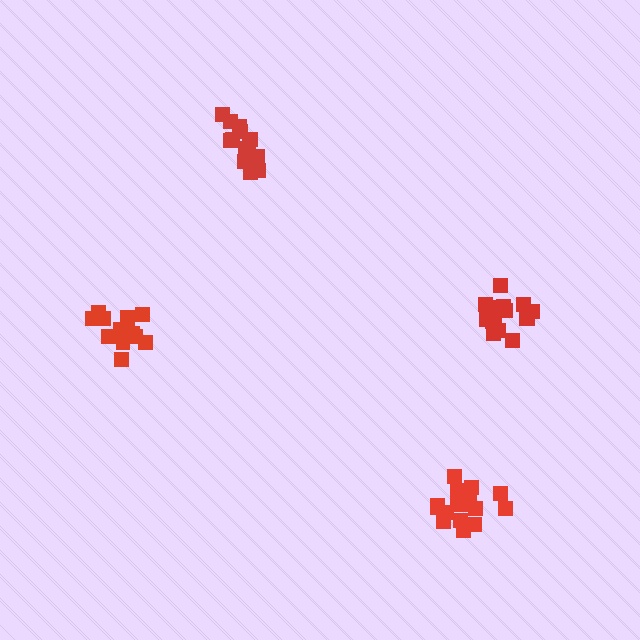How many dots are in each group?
Group 1: 16 dots, Group 2: 17 dots, Group 3: 13 dots, Group 4: 18 dots (64 total).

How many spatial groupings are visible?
There are 4 spatial groupings.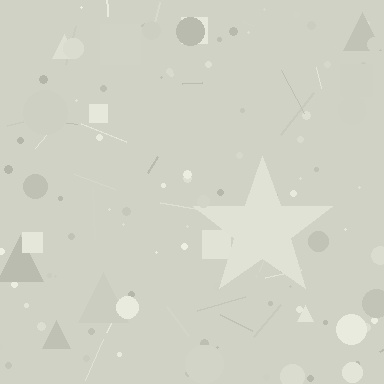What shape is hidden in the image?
A star is hidden in the image.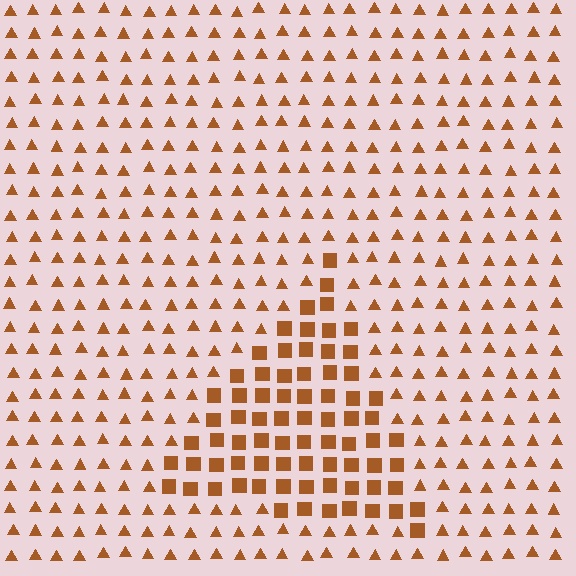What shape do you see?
I see a triangle.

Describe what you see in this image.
The image is filled with small brown elements arranged in a uniform grid. A triangle-shaped region contains squares, while the surrounding area contains triangles. The boundary is defined purely by the change in element shape.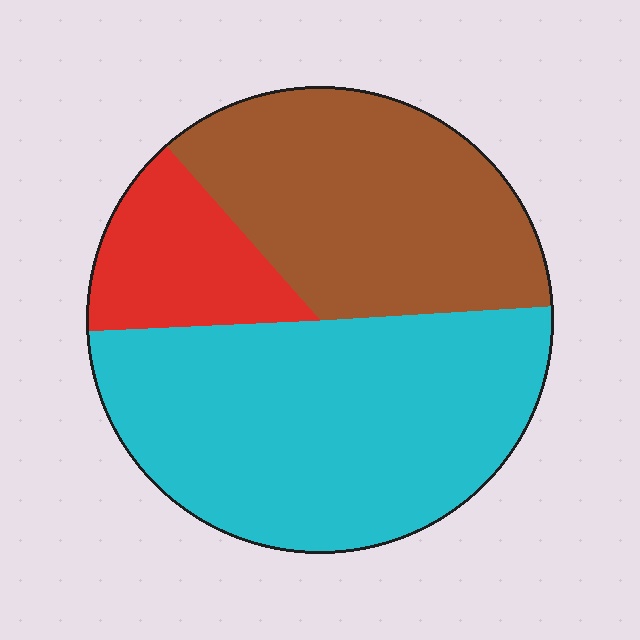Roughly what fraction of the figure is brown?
Brown covers 36% of the figure.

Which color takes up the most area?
Cyan, at roughly 50%.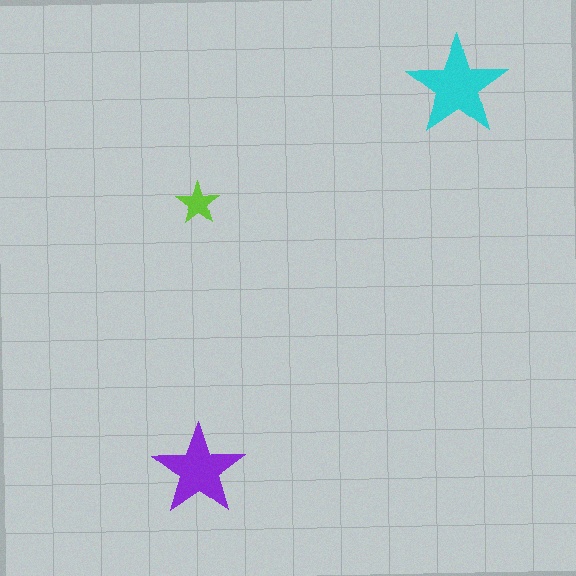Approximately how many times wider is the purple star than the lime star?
About 2 times wider.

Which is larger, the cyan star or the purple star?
The cyan one.